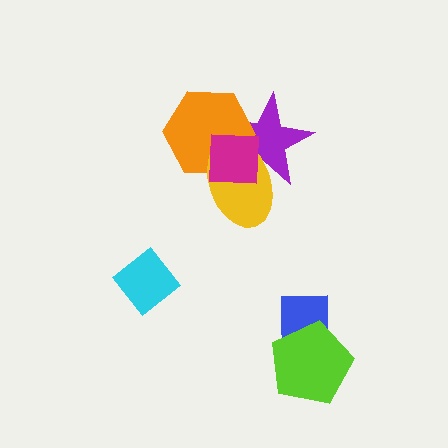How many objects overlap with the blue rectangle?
1 object overlaps with the blue rectangle.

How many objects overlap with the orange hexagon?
3 objects overlap with the orange hexagon.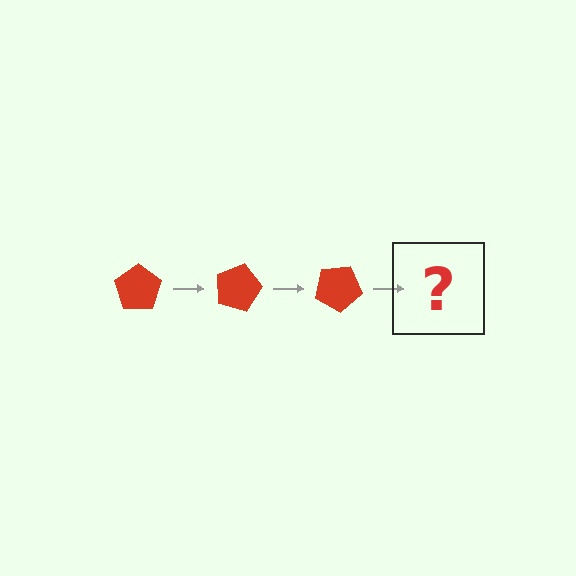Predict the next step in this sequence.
The next step is a red pentagon rotated 45 degrees.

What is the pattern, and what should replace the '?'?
The pattern is that the pentagon rotates 15 degrees each step. The '?' should be a red pentagon rotated 45 degrees.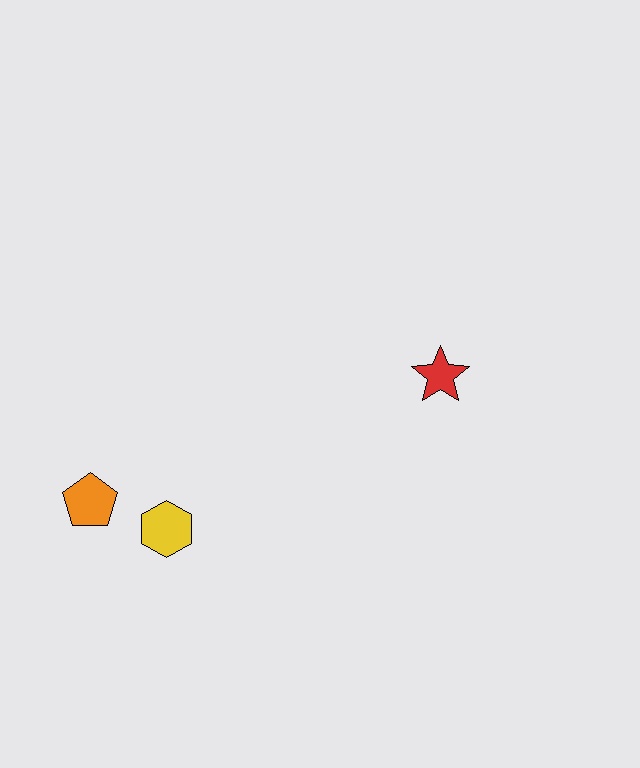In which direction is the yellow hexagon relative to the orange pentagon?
The yellow hexagon is to the right of the orange pentagon.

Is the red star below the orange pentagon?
No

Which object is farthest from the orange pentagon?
The red star is farthest from the orange pentagon.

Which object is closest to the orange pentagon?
The yellow hexagon is closest to the orange pentagon.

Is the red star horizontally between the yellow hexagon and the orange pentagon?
No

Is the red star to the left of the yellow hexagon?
No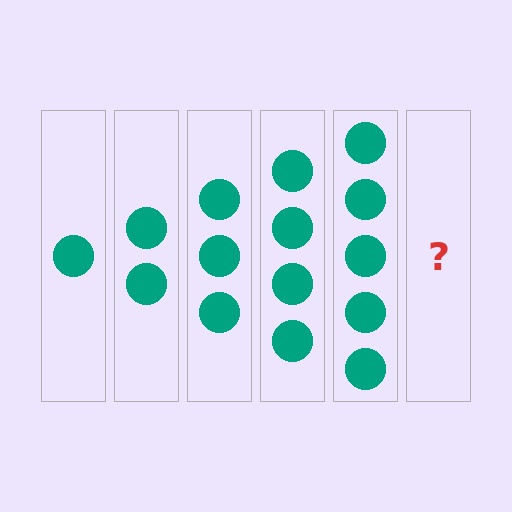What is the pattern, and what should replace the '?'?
The pattern is that each step adds one more circle. The '?' should be 6 circles.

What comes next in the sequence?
The next element should be 6 circles.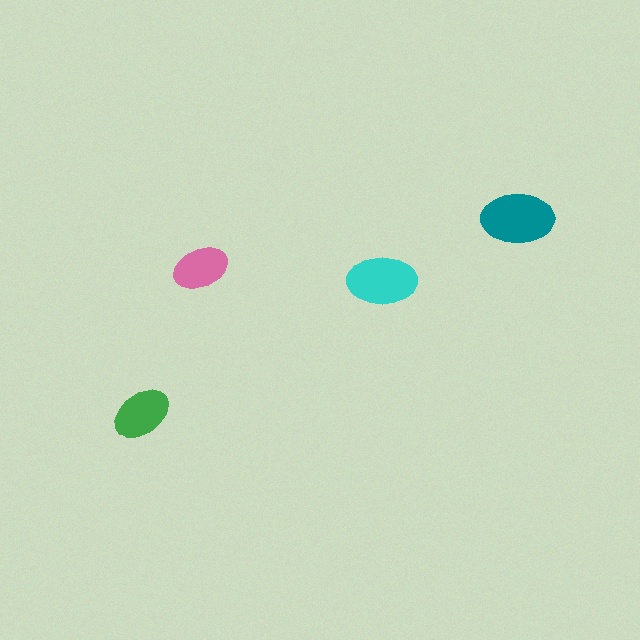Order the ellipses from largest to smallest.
the teal one, the cyan one, the green one, the pink one.